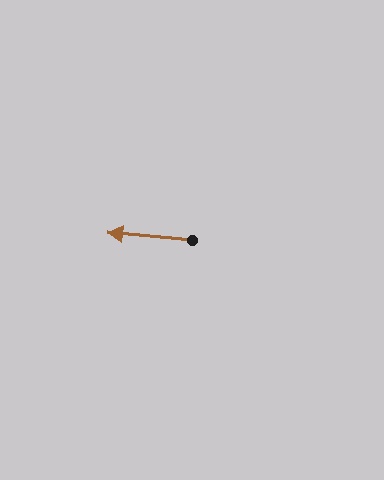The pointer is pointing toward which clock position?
Roughly 9 o'clock.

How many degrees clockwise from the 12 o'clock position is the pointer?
Approximately 275 degrees.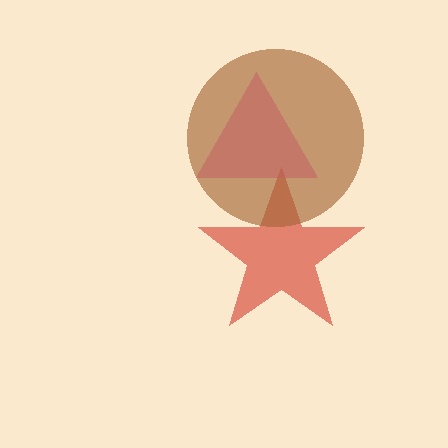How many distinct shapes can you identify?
There are 3 distinct shapes: a red star, a pink triangle, a brown circle.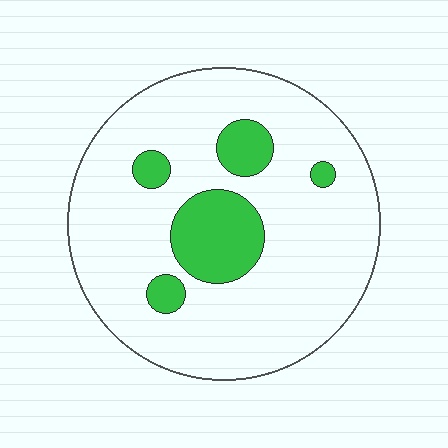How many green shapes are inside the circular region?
5.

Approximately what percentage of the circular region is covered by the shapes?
Approximately 15%.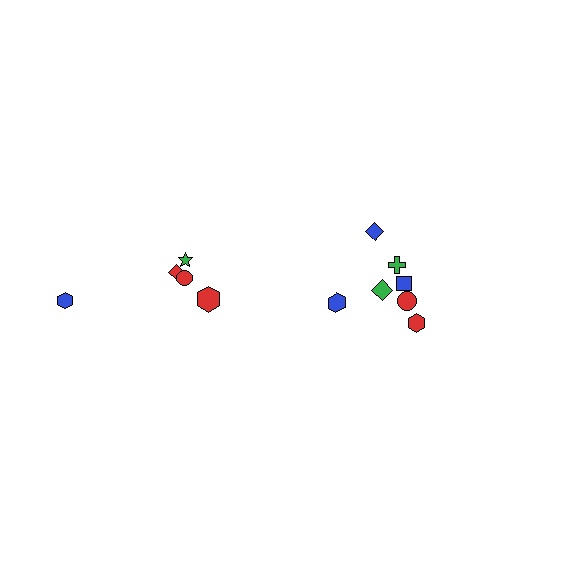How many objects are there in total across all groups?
There are 12 objects.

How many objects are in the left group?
There are 5 objects.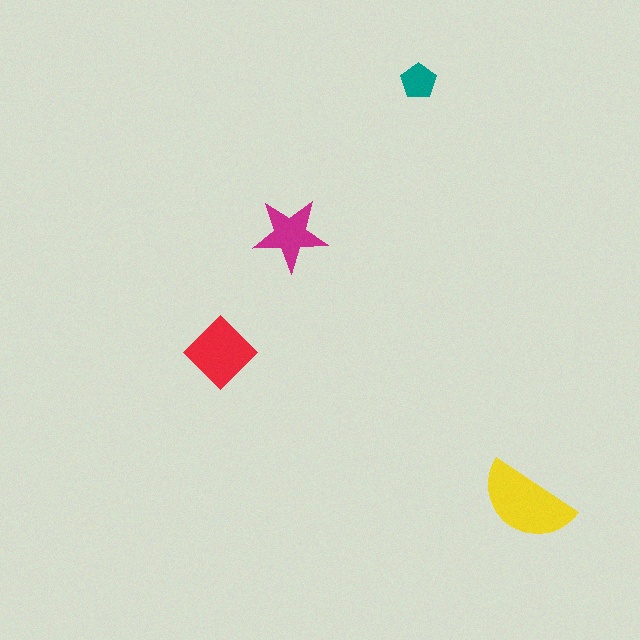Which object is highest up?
The teal pentagon is topmost.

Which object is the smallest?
The teal pentagon.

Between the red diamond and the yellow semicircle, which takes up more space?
The yellow semicircle.